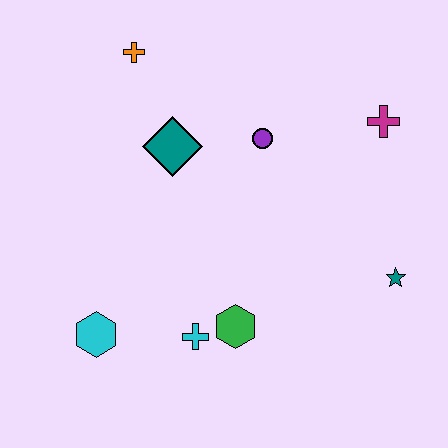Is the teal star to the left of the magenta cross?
No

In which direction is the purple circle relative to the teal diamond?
The purple circle is to the right of the teal diamond.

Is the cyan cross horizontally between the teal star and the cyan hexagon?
Yes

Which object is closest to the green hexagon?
The cyan cross is closest to the green hexagon.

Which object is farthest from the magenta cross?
The cyan hexagon is farthest from the magenta cross.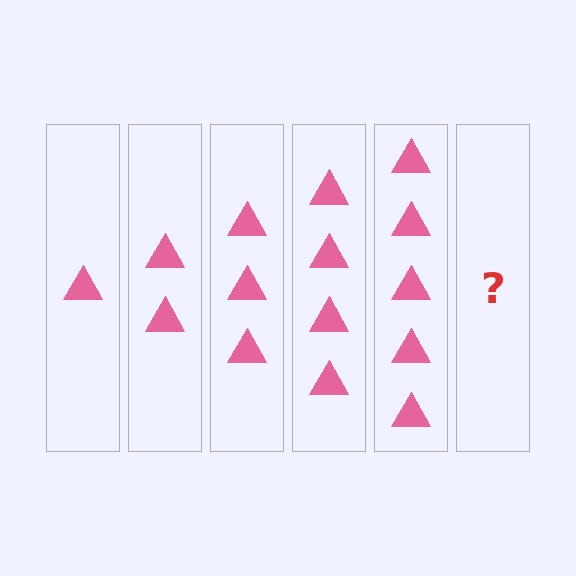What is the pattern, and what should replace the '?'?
The pattern is that each step adds one more triangle. The '?' should be 6 triangles.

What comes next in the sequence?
The next element should be 6 triangles.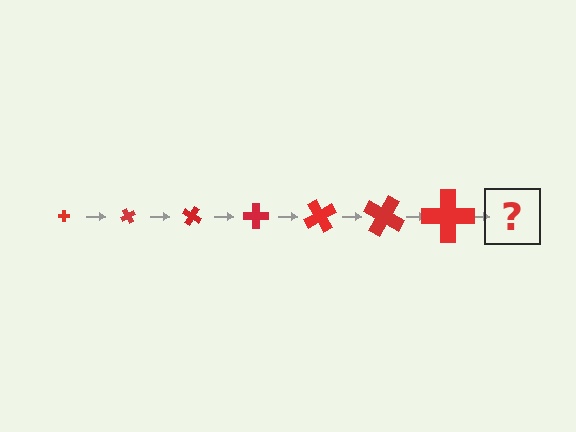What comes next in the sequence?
The next element should be a cross, larger than the previous one and rotated 420 degrees from the start.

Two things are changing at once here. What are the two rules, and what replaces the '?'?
The two rules are that the cross grows larger each step and it rotates 60 degrees each step. The '?' should be a cross, larger than the previous one and rotated 420 degrees from the start.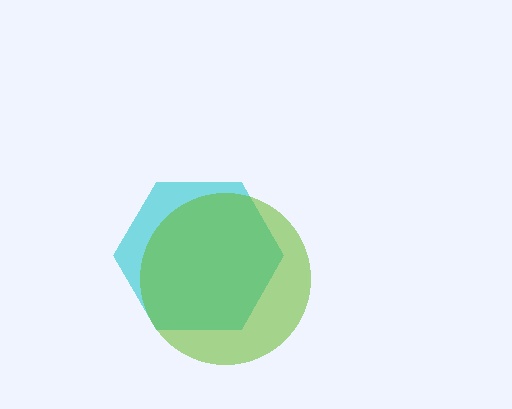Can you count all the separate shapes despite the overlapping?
Yes, there are 2 separate shapes.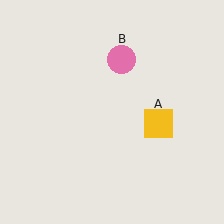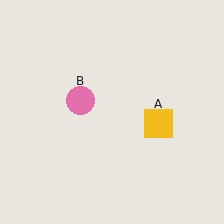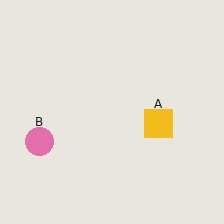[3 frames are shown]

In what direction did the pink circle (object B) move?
The pink circle (object B) moved down and to the left.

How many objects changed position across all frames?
1 object changed position: pink circle (object B).